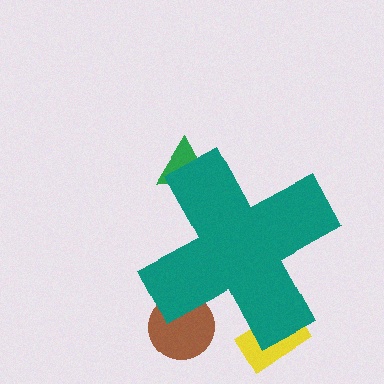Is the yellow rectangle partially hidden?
Yes, the yellow rectangle is partially hidden behind the teal cross.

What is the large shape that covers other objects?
A teal cross.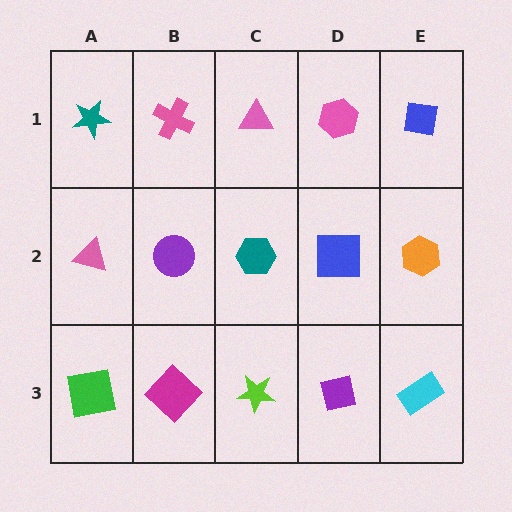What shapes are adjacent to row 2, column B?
A pink cross (row 1, column B), a magenta diamond (row 3, column B), a pink triangle (row 2, column A), a teal hexagon (row 2, column C).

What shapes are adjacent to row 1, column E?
An orange hexagon (row 2, column E), a pink hexagon (row 1, column D).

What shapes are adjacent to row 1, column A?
A pink triangle (row 2, column A), a pink cross (row 1, column B).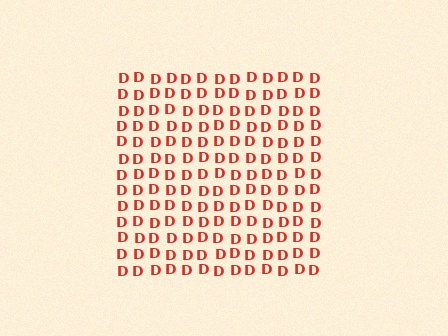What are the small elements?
The small elements are letter D's.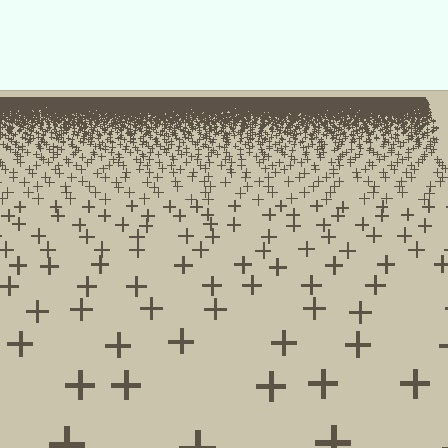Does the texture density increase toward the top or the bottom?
Density increases toward the top.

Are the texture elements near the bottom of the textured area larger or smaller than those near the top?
Larger. Near the bottom, elements are closer to the viewer and appear at a bigger on-screen size.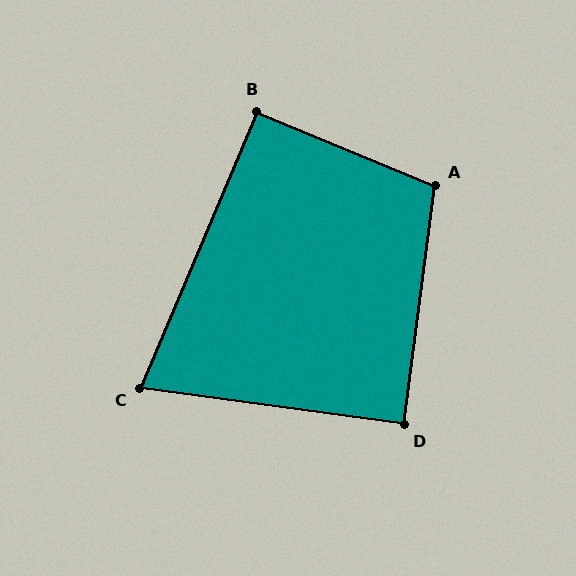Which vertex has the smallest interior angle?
C, at approximately 75 degrees.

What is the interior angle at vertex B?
Approximately 90 degrees (approximately right).